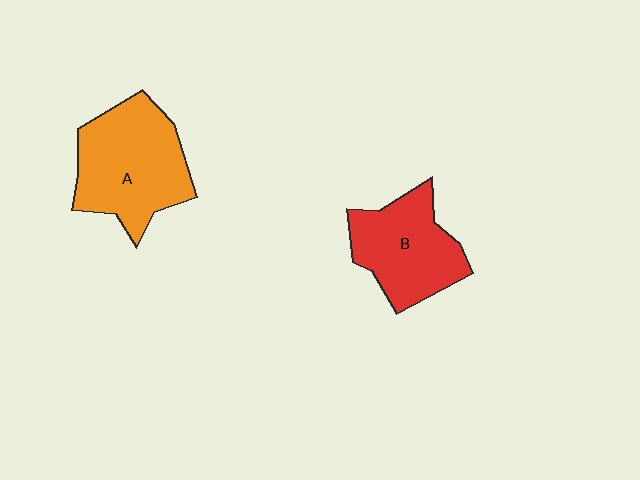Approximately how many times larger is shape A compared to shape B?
Approximately 1.3 times.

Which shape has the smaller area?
Shape B (red).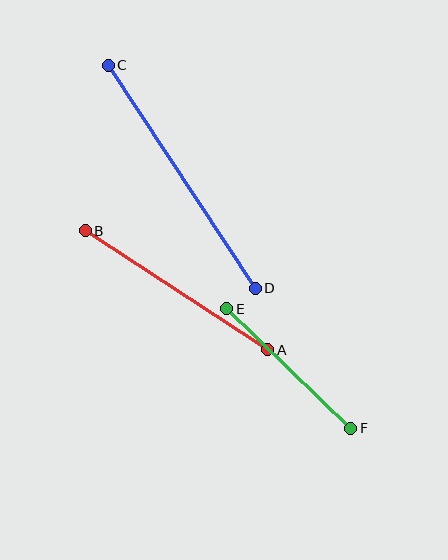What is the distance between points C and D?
The distance is approximately 267 pixels.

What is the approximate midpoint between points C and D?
The midpoint is at approximately (182, 177) pixels.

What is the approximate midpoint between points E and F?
The midpoint is at approximately (289, 368) pixels.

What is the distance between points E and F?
The distance is approximately 172 pixels.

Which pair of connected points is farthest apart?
Points C and D are farthest apart.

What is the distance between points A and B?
The distance is approximately 218 pixels.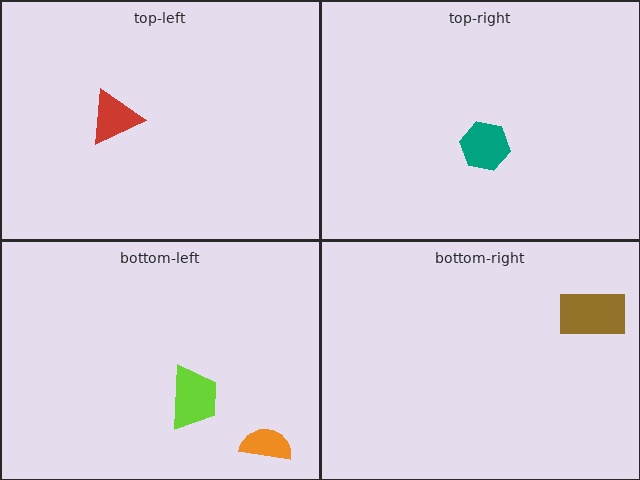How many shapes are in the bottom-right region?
1.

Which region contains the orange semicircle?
The bottom-left region.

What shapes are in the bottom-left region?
The lime trapezoid, the orange semicircle.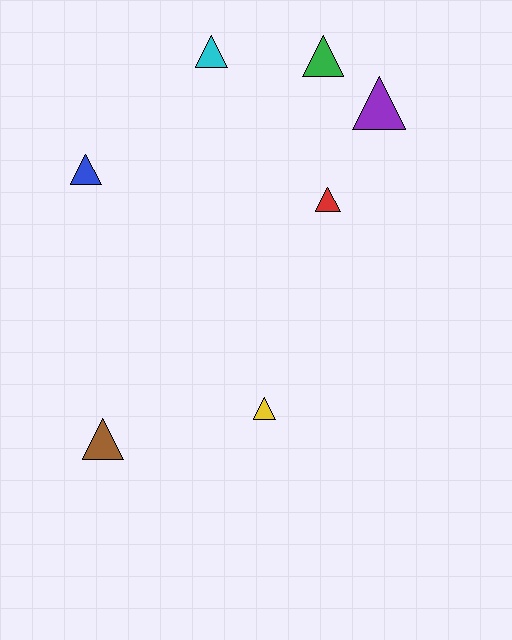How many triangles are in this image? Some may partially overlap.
There are 7 triangles.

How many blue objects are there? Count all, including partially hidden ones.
There is 1 blue object.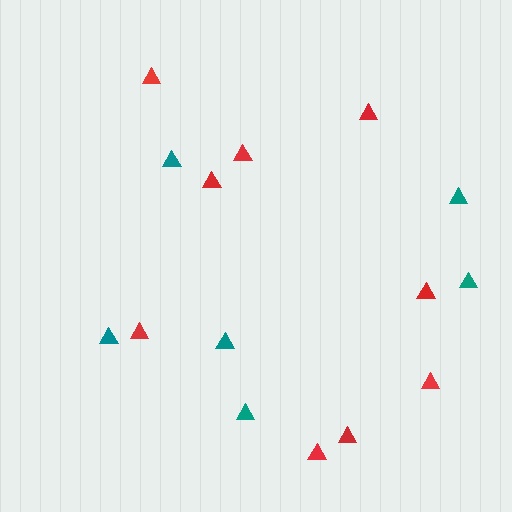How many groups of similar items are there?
There are 2 groups: one group of teal triangles (6) and one group of red triangles (9).